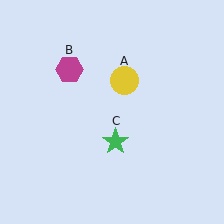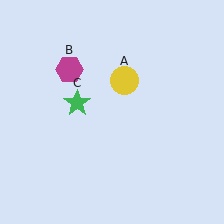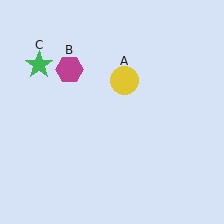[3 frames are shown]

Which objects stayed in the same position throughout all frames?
Yellow circle (object A) and magenta hexagon (object B) remained stationary.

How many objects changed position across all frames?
1 object changed position: green star (object C).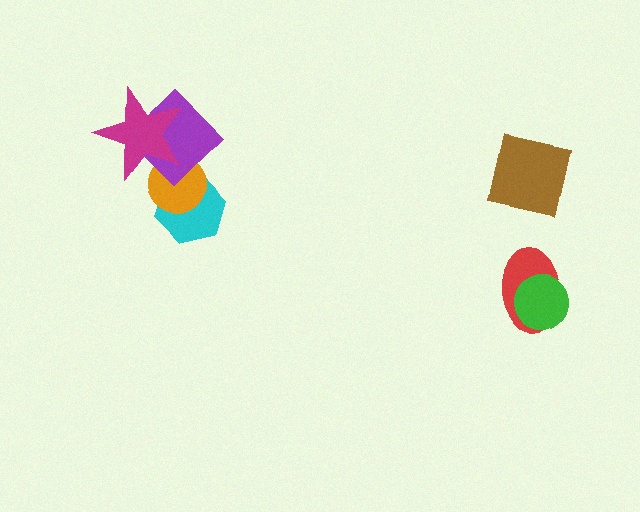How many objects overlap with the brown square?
0 objects overlap with the brown square.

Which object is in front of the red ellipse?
The green circle is in front of the red ellipse.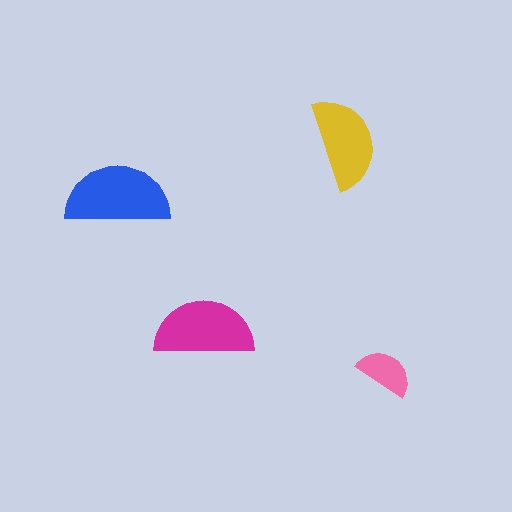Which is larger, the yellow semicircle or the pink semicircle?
The yellow one.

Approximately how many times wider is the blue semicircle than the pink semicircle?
About 2 times wider.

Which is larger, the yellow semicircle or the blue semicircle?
The blue one.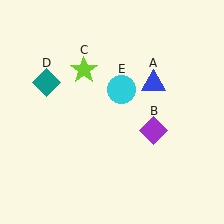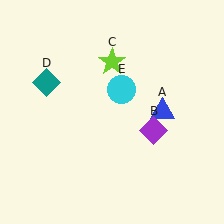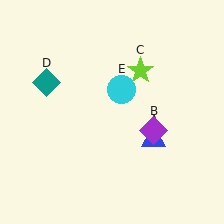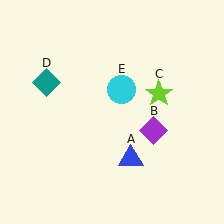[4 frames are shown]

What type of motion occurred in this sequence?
The blue triangle (object A), lime star (object C) rotated clockwise around the center of the scene.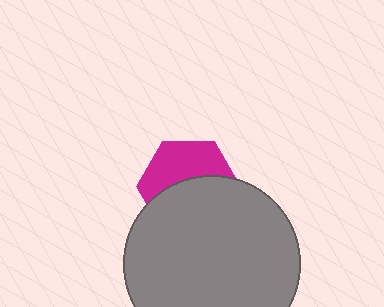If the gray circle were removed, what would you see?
You would see the complete magenta hexagon.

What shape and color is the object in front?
The object in front is a gray circle.